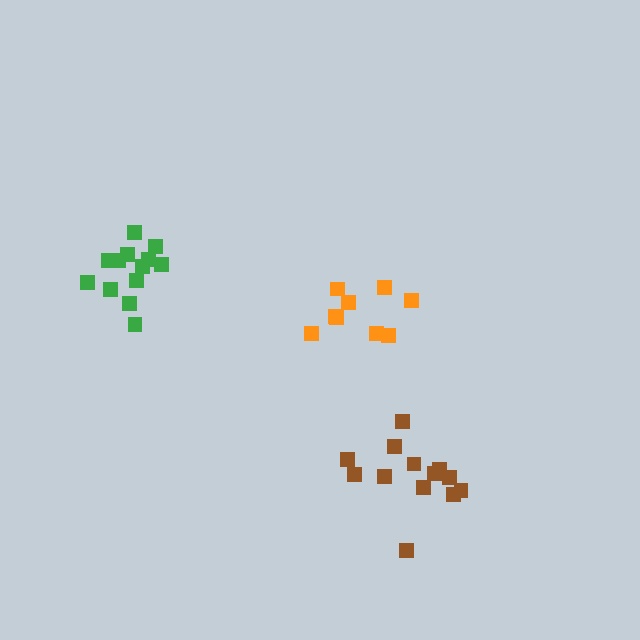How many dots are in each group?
Group 1: 13 dots, Group 2: 13 dots, Group 3: 9 dots (35 total).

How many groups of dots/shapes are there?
There are 3 groups.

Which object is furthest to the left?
The green cluster is leftmost.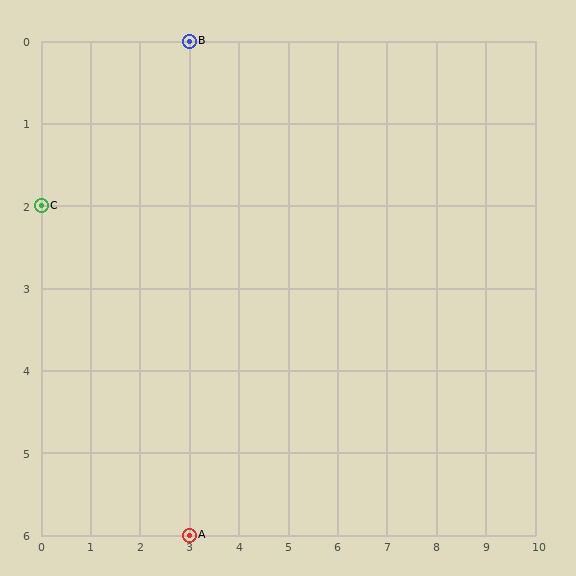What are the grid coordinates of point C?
Point C is at grid coordinates (0, 2).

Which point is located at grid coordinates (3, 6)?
Point A is at (3, 6).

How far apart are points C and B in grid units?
Points C and B are 3 columns and 2 rows apart (about 3.6 grid units diagonally).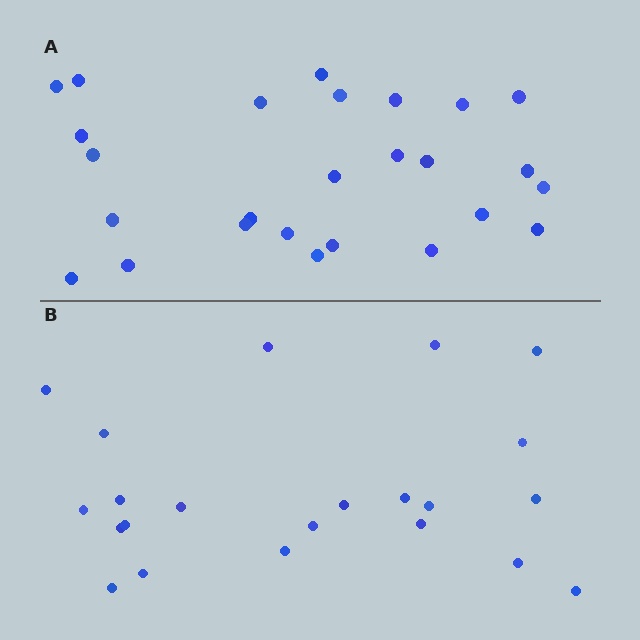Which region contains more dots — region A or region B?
Region A (the top region) has more dots.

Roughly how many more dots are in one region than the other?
Region A has about 4 more dots than region B.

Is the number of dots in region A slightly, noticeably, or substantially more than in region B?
Region A has only slightly more — the two regions are fairly close. The ratio is roughly 1.2 to 1.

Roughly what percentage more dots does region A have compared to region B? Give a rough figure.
About 20% more.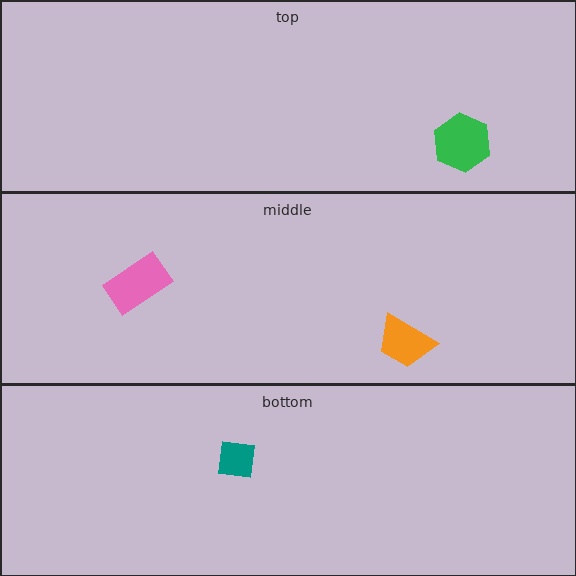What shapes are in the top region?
The green hexagon.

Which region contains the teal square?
The bottom region.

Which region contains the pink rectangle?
The middle region.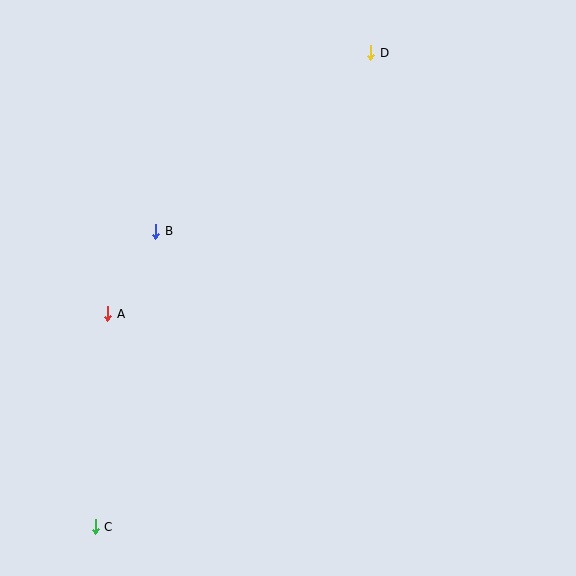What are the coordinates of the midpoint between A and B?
The midpoint between A and B is at (132, 273).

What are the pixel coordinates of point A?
Point A is at (108, 314).